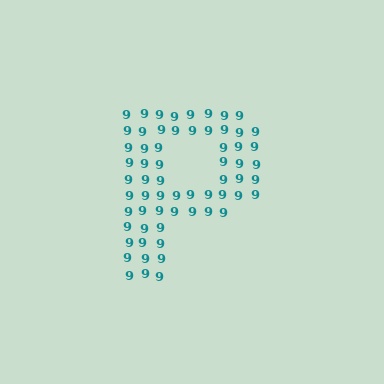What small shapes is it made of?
It is made of small digit 9's.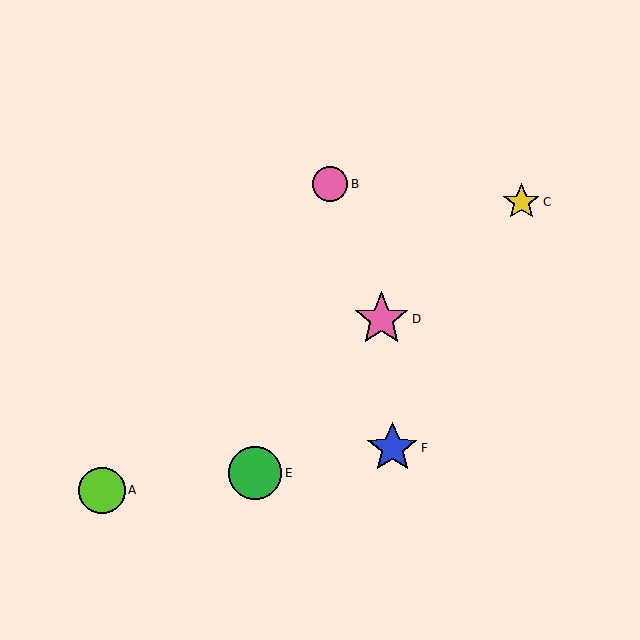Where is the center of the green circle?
The center of the green circle is at (255, 473).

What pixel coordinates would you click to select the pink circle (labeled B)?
Click at (330, 184) to select the pink circle B.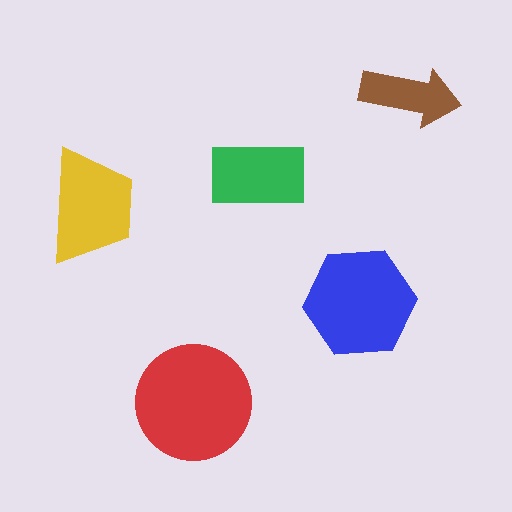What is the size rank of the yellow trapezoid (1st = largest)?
3rd.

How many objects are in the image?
There are 5 objects in the image.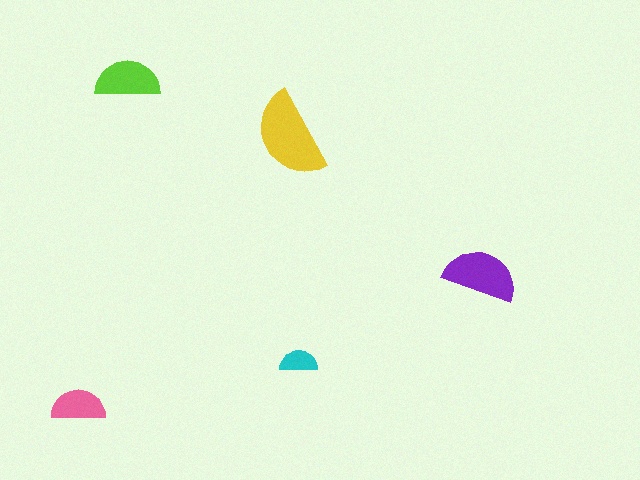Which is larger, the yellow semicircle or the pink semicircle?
The yellow one.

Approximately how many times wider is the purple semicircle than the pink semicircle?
About 1.5 times wider.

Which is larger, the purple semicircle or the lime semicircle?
The purple one.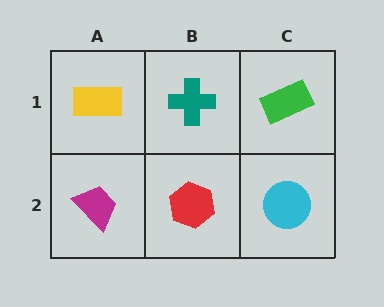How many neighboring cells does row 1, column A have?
2.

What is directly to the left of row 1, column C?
A teal cross.